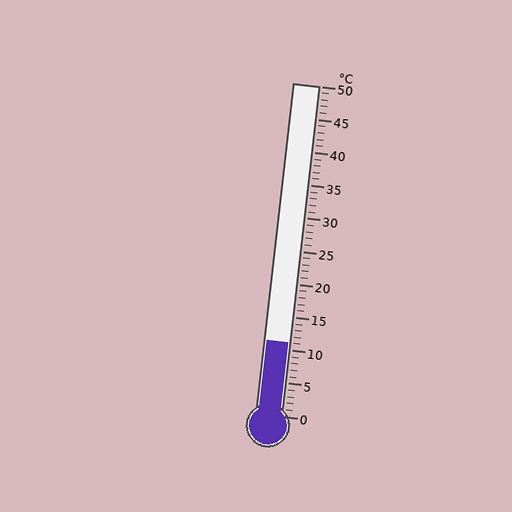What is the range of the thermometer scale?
The thermometer scale ranges from 0°C to 50°C.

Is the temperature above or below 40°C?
The temperature is below 40°C.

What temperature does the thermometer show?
The thermometer shows approximately 11°C.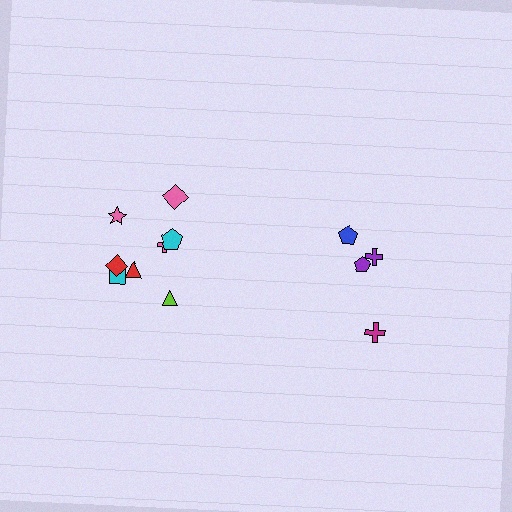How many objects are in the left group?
There are 8 objects.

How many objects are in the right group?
There are 4 objects.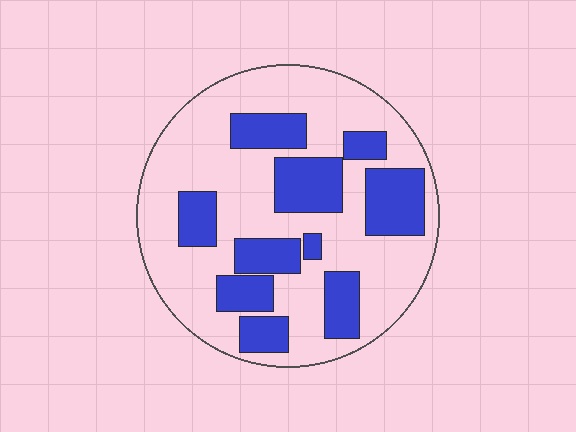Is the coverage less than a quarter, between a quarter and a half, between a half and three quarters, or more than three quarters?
Between a quarter and a half.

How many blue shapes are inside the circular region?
10.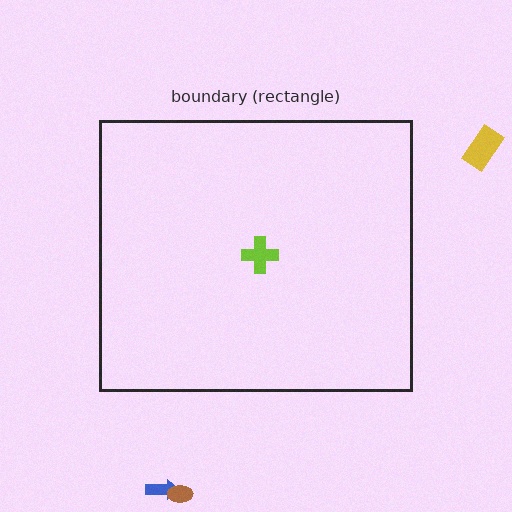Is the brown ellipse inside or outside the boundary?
Outside.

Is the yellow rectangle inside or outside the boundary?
Outside.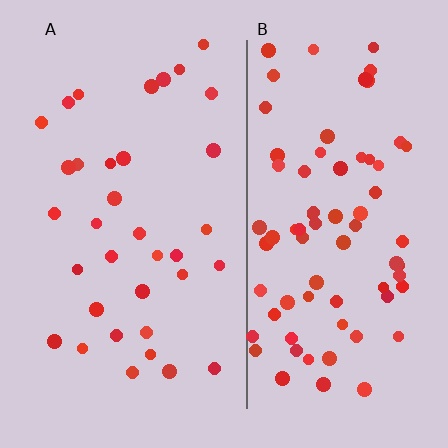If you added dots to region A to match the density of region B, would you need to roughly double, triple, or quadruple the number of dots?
Approximately double.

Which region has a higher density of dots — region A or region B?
B (the right).